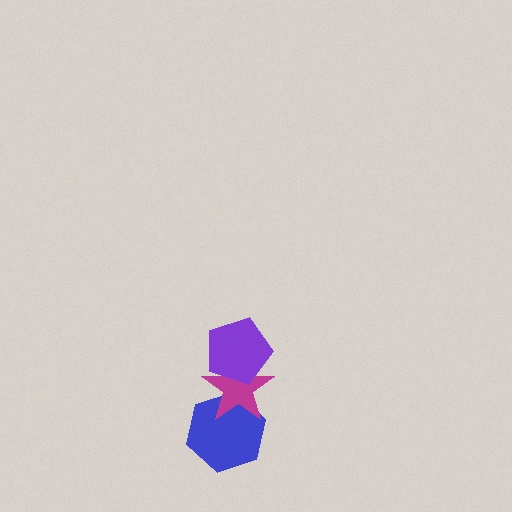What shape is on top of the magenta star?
The purple pentagon is on top of the magenta star.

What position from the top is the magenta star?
The magenta star is 2nd from the top.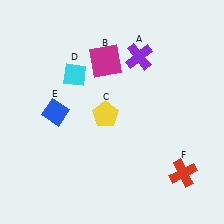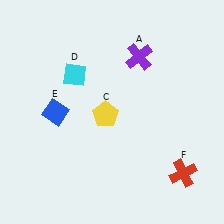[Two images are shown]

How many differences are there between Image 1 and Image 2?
There is 1 difference between the two images.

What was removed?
The magenta square (B) was removed in Image 2.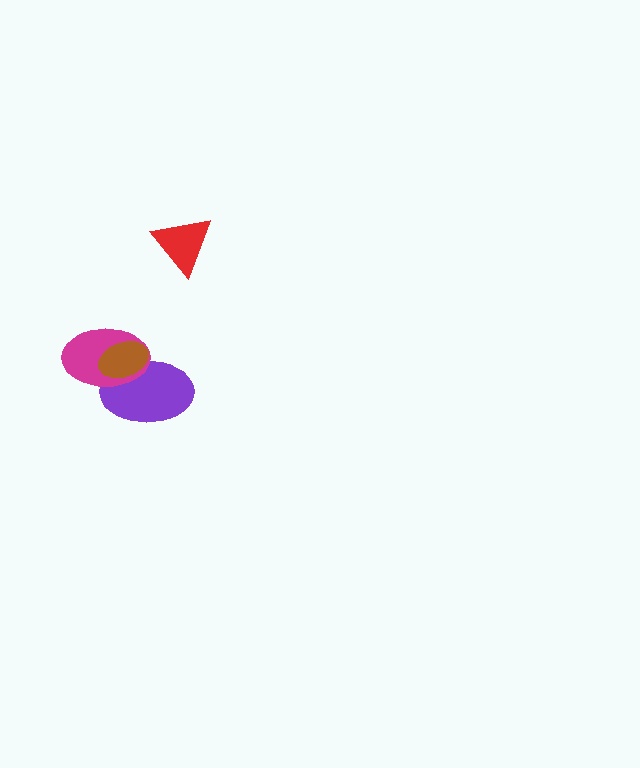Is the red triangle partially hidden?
No, no other shape covers it.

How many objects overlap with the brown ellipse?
2 objects overlap with the brown ellipse.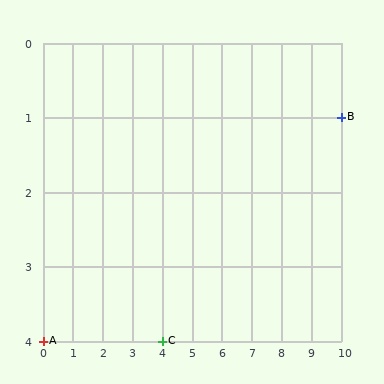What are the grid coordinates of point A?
Point A is at grid coordinates (0, 4).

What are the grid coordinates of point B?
Point B is at grid coordinates (10, 1).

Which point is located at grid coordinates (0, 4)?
Point A is at (0, 4).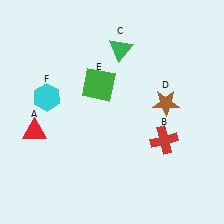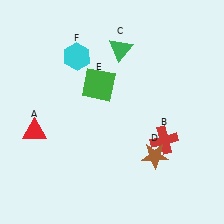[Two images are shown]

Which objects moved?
The objects that moved are: the brown star (D), the cyan hexagon (F).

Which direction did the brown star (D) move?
The brown star (D) moved down.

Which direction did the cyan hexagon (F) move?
The cyan hexagon (F) moved up.